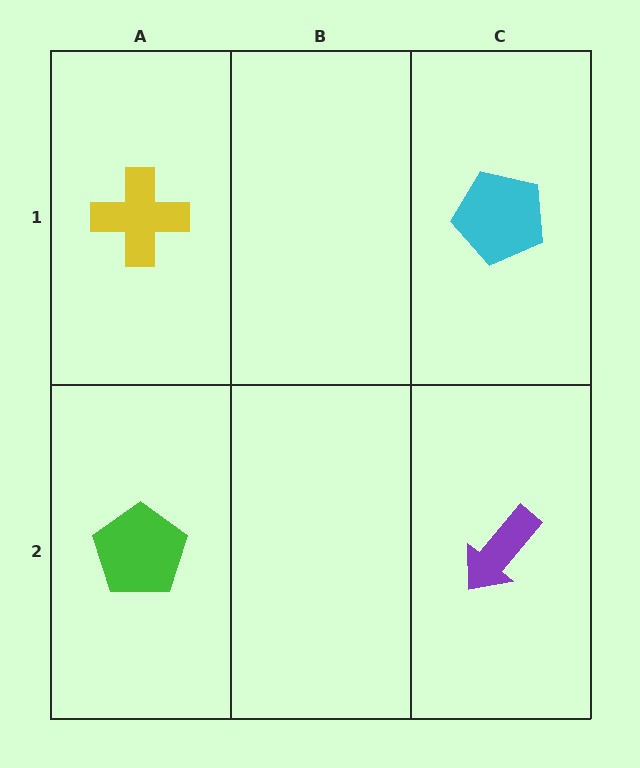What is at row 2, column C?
A purple arrow.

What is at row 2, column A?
A green pentagon.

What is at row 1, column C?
A cyan pentagon.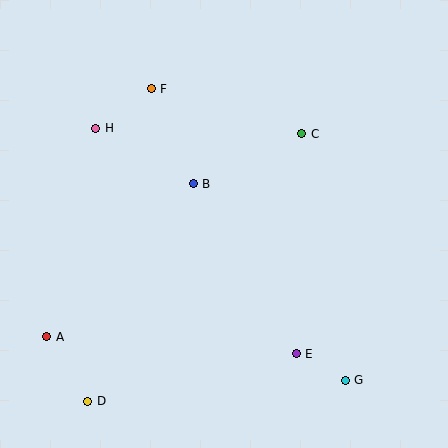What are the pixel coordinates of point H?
Point H is at (96, 128).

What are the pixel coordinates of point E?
Point E is at (296, 354).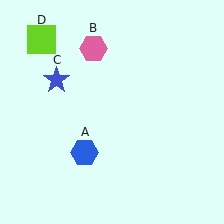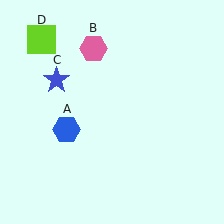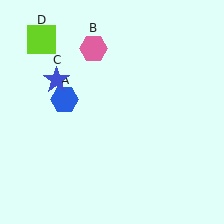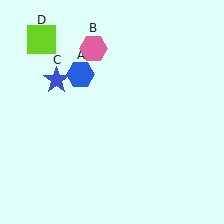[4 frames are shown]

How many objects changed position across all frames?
1 object changed position: blue hexagon (object A).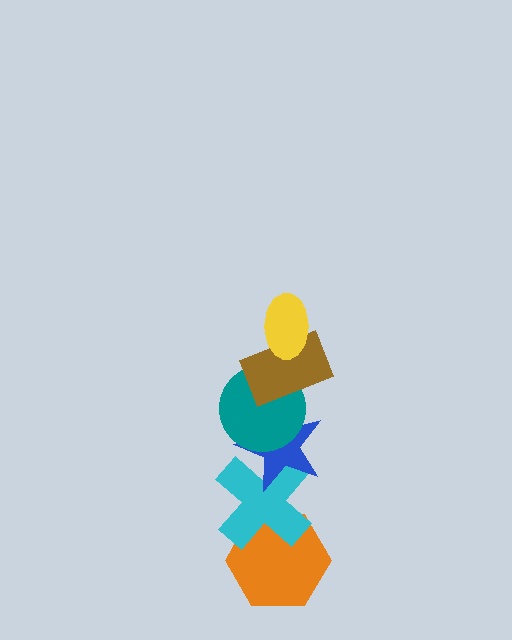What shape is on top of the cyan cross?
The blue star is on top of the cyan cross.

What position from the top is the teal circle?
The teal circle is 3rd from the top.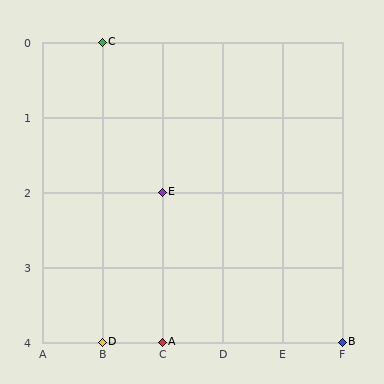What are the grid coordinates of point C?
Point C is at grid coordinates (B, 0).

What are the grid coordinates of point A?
Point A is at grid coordinates (C, 4).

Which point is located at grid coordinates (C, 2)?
Point E is at (C, 2).